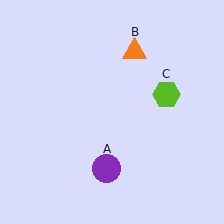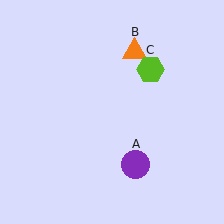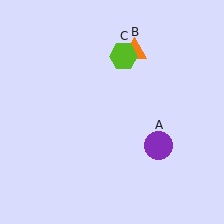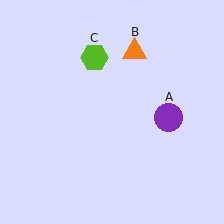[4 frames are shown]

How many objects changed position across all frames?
2 objects changed position: purple circle (object A), lime hexagon (object C).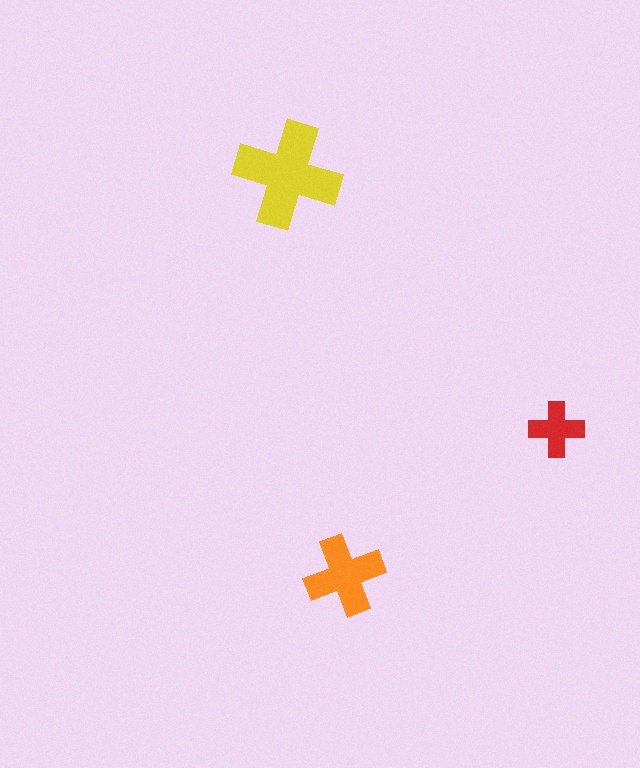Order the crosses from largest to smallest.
the yellow one, the orange one, the red one.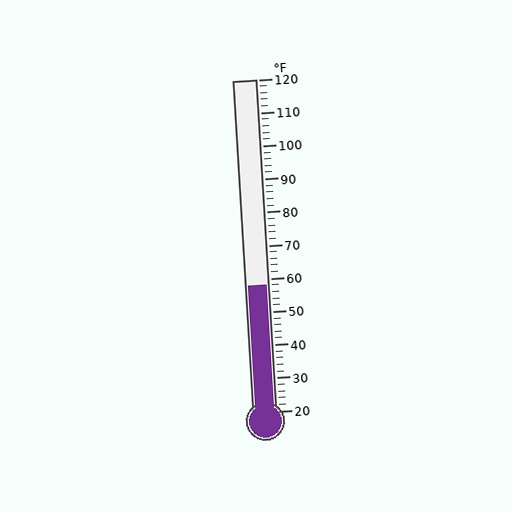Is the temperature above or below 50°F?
The temperature is above 50°F.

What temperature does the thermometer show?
The thermometer shows approximately 58°F.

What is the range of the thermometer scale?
The thermometer scale ranges from 20°F to 120°F.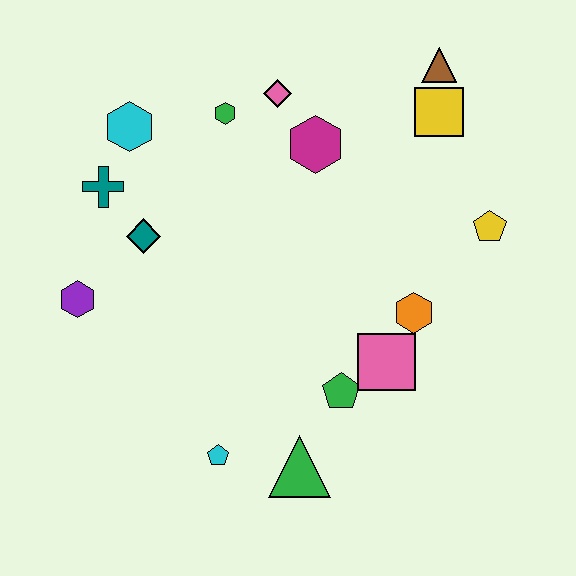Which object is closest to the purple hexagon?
The teal diamond is closest to the purple hexagon.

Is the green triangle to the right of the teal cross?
Yes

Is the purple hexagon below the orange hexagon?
No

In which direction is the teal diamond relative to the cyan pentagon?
The teal diamond is above the cyan pentagon.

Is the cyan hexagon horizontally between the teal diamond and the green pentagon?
No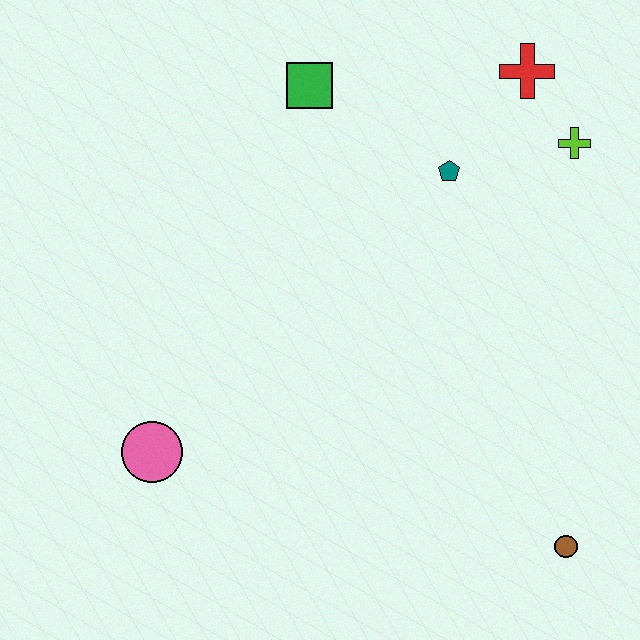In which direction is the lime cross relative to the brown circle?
The lime cross is above the brown circle.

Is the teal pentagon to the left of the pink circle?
No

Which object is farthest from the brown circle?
The green square is farthest from the brown circle.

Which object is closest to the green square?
The teal pentagon is closest to the green square.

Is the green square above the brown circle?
Yes